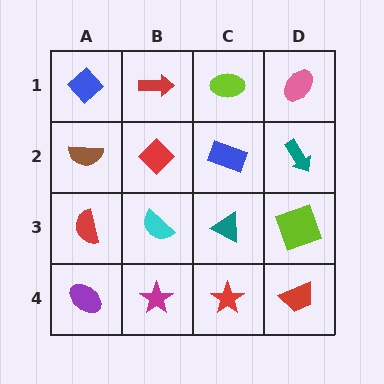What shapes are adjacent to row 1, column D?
A teal arrow (row 2, column D), a lime ellipse (row 1, column C).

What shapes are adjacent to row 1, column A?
A brown semicircle (row 2, column A), a red arrow (row 1, column B).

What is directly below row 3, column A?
A purple ellipse.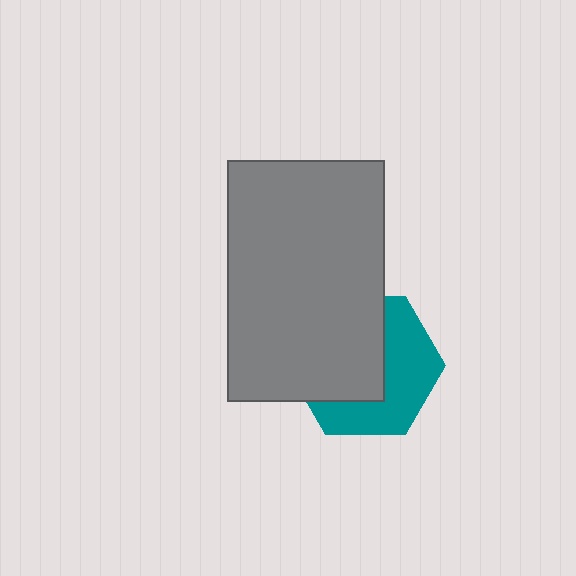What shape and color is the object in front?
The object in front is a gray rectangle.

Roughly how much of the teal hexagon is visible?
About half of it is visible (roughly 47%).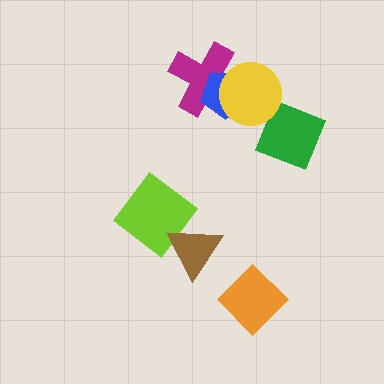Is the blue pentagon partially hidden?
Yes, it is partially covered by another shape.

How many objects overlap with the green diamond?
1 object overlaps with the green diamond.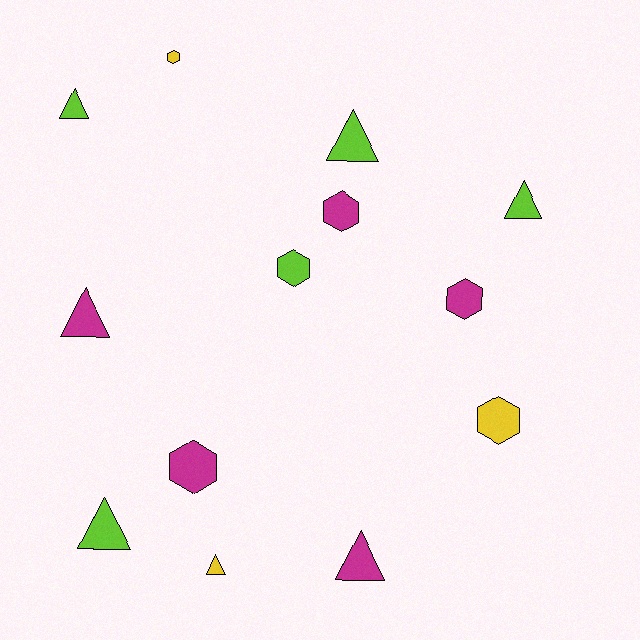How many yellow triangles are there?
There is 1 yellow triangle.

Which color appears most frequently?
Magenta, with 5 objects.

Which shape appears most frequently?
Triangle, with 7 objects.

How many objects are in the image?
There are 13 objects.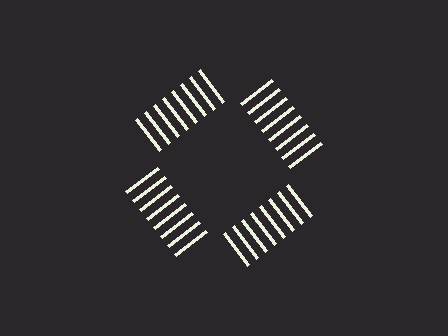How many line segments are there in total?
32 — 8 along each of the 4 edges.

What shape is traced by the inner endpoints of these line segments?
An illusory square — the line segments terminate on its edges but no continuous stroke is drawn.